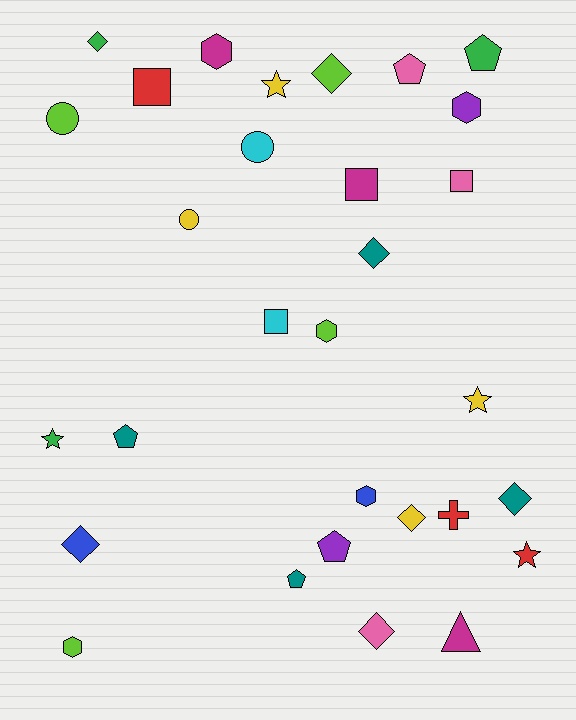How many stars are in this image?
There are 4 stars.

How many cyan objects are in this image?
There are 2 cyan objects.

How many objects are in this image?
There are 30 objects.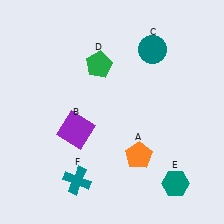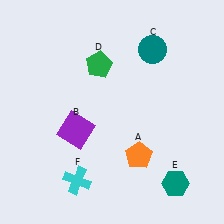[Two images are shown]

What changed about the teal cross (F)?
In Image 1, F is teal. In Image 2, it changed to cyan.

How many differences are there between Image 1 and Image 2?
There is 1 difference between the two images.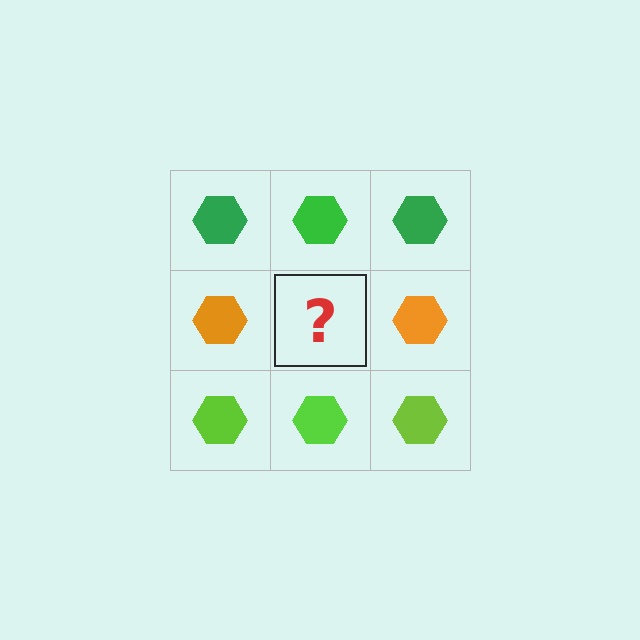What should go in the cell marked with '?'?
The missing cell should contain an orange hexagon.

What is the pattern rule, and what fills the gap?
The rule is that each row has a consistent color. The gap should be filled with an orange hexagon.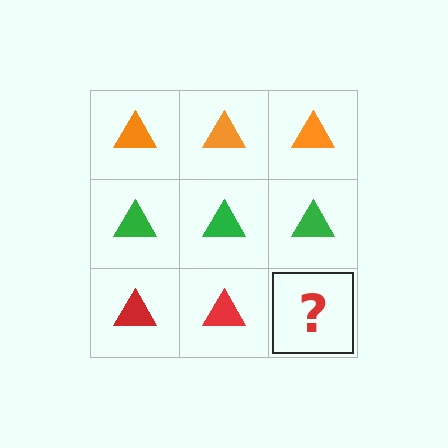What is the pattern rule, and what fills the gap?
The rule is that each row has a consistent color. The gap should be filled with a red triangle.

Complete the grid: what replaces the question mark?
The question mark should be replaced with a red triangle.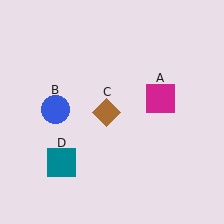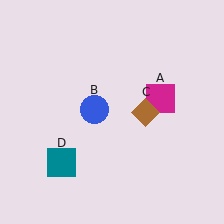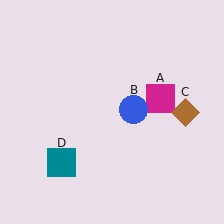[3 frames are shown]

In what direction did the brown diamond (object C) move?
The brown diamond (object C) moved right.